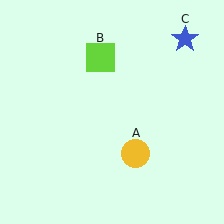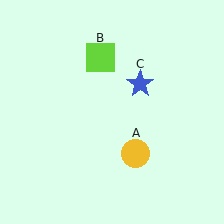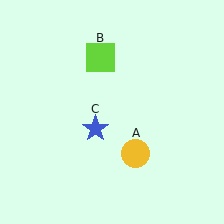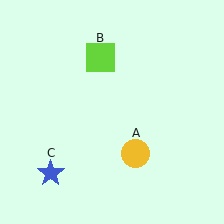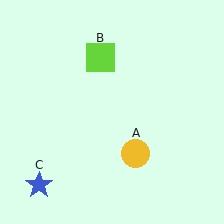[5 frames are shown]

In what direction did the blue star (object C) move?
The blue star (object C) moved down and to the left.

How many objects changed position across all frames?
1 object changed position: blue star (object C).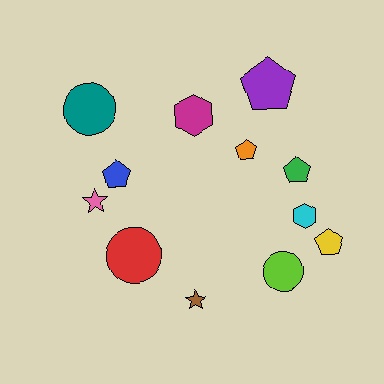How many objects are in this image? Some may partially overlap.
There are 12 objects.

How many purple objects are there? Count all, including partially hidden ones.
There is 1 purple object.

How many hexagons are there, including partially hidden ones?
There are 2 hexagons.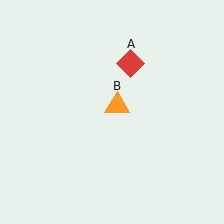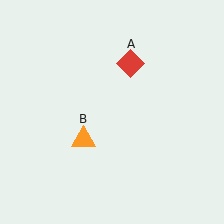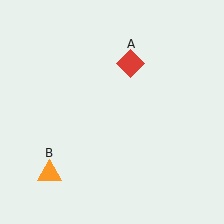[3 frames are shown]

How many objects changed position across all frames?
1 object changed position: orange triangle (object B).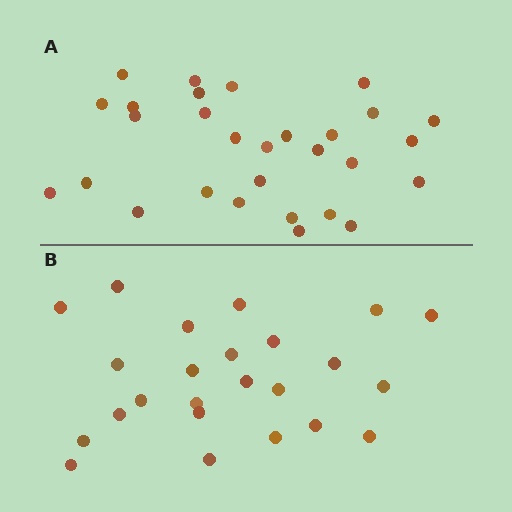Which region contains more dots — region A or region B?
Region A (the top region) has more dots.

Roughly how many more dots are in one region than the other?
Region A has about 5 more dots than region B.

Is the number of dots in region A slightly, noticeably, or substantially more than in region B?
Region A has only slightly more — the two regions are fairly close. The ratio is roughly 1.2 to 1.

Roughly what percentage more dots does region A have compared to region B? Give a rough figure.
About 20% more.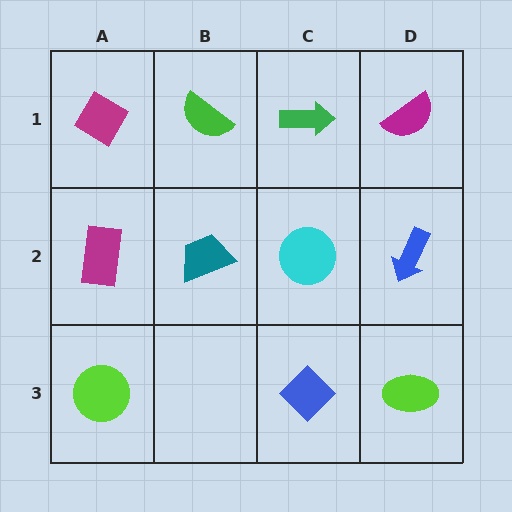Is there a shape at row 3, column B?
No, that cell is empty.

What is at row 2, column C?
A cyan circle.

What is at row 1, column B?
A green semicircle.